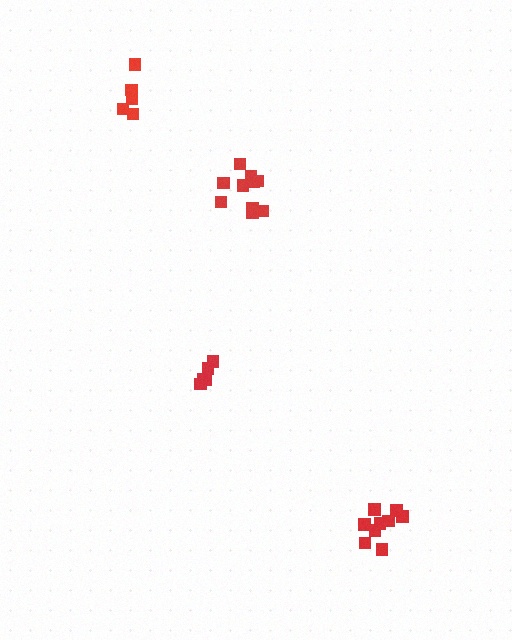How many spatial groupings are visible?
There are 4 spatial groupings.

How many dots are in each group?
Group 1: 11 dots, Group 2: 5 dots, Group 3: 5 dots, Group 4: 9 dots (30 total).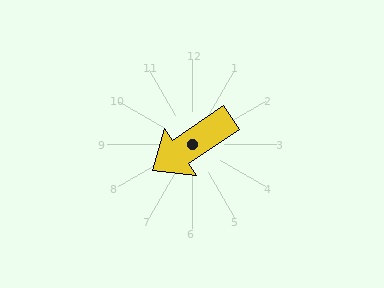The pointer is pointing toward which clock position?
Roughly 8 o'clock.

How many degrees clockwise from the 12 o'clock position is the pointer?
Approximately 236 degrees.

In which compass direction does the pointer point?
Southwest.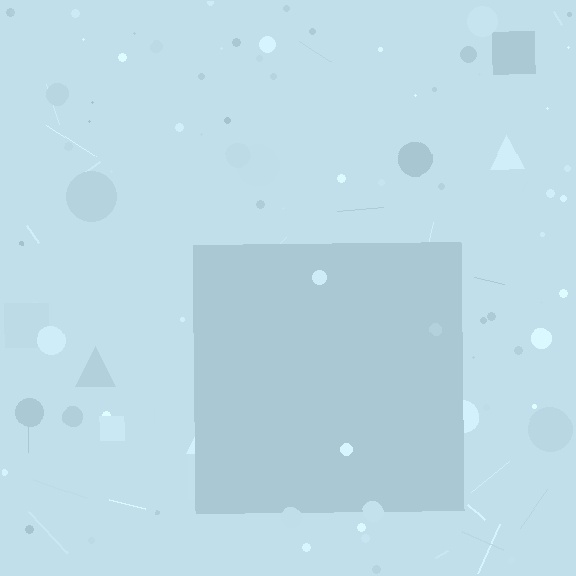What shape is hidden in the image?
A square is hidden in the image.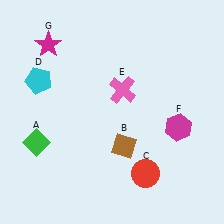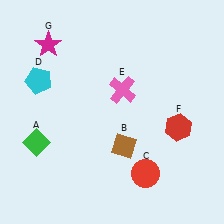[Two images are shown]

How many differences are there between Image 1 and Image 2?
There is 1 difference between the two images.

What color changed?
The hexagon (F) changed from magenta in Image 1 to red in Image 2.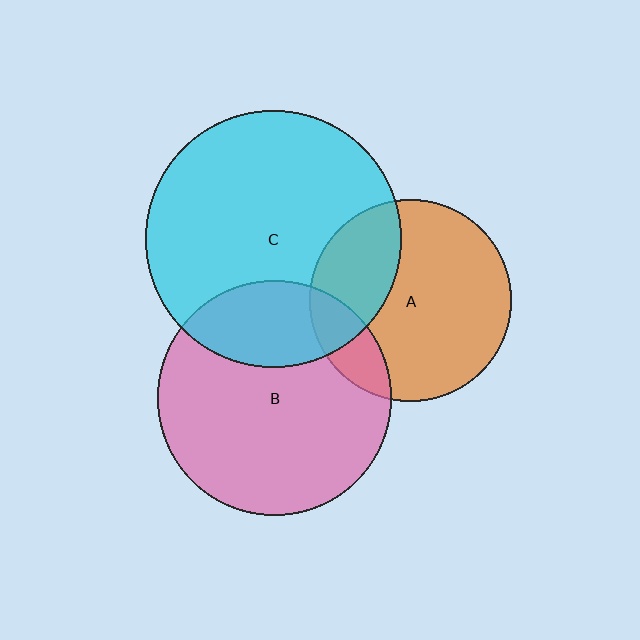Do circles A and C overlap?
Yes.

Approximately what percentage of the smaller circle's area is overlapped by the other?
Approximately 30%.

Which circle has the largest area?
Circle C (cyan).